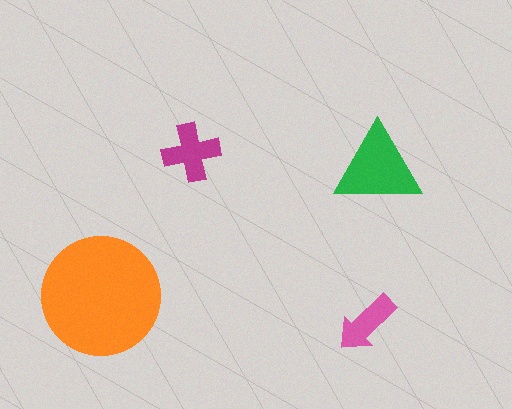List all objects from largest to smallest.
The orange circle, the green triangle, the magenta cross, the pink arrow.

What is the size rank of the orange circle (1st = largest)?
1st.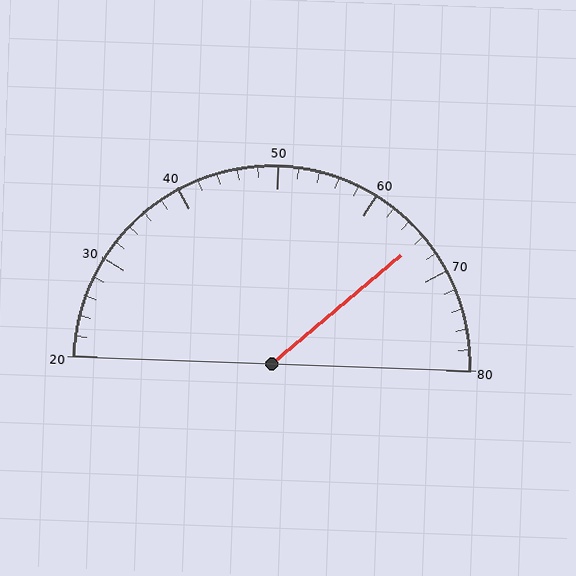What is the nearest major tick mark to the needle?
The nearest major tick mark is 70.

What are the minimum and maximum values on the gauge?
The gauge ranges from 20 to 80.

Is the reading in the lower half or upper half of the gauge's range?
The reading is in the upper half of the range (20 to 80).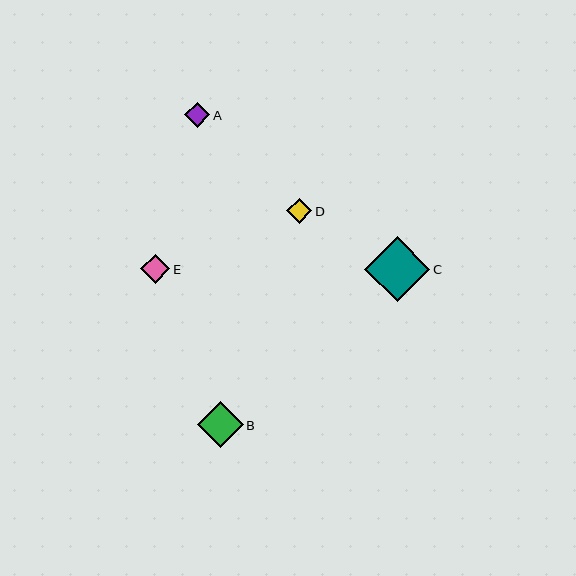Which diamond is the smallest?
Diamond D is the smallest with a size of approximately 25 pixels.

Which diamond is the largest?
Diamond C is the largest with a size of approximately 65 pixels.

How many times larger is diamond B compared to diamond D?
Diamond B is approximately 1.9 times the size of diamond D.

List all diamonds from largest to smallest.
From largest to smallest: C, B, E, A, D.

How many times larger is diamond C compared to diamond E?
Diamond C is approximately 2.3 times the size of diamond E.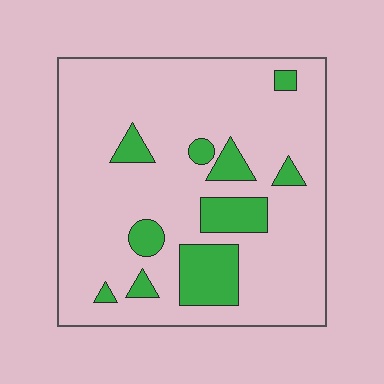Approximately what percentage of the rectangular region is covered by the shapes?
Approximately 15%.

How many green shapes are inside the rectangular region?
10.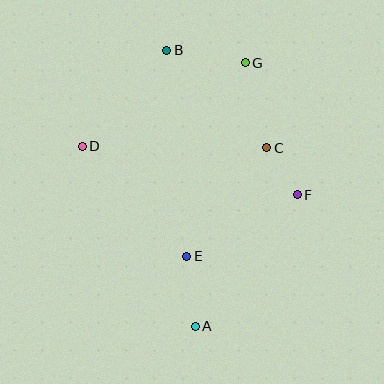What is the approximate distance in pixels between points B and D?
The distance between B and D is approximately 128 pixels.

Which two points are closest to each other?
Points C and F are closest to each other.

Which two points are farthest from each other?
Points A and B are farthest from each other.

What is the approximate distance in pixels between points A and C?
The distance between A and C is approximately 193 pixels.